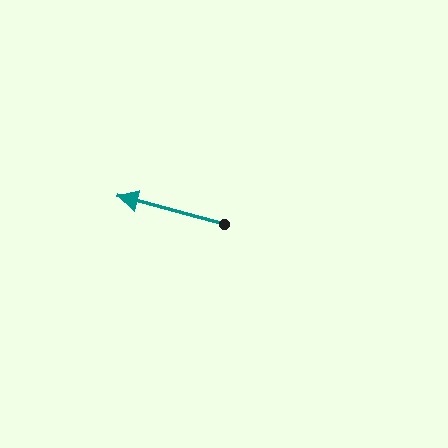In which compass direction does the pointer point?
West.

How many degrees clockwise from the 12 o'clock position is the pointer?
Approximately 285 degrees.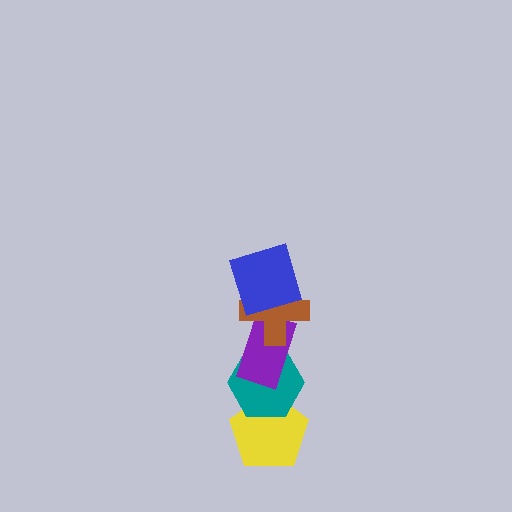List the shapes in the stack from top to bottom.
From top to bottom: the blue square, the brown cross, the purple rectangle, the teal hexagon, the yellow pentagon.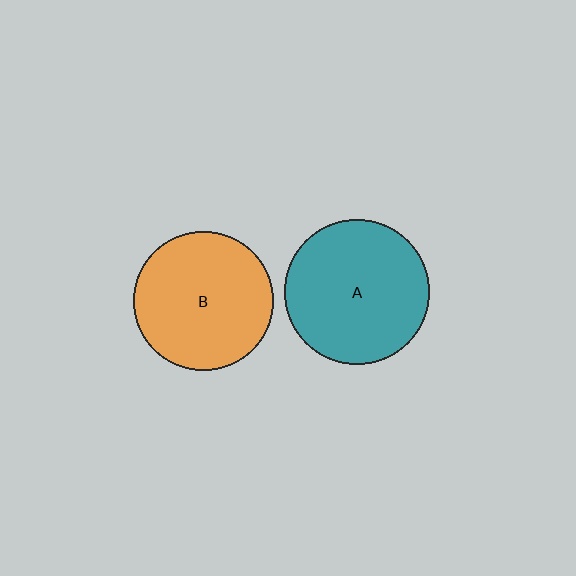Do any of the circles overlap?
No, none of the circles overlap.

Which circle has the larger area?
Circle A (teal).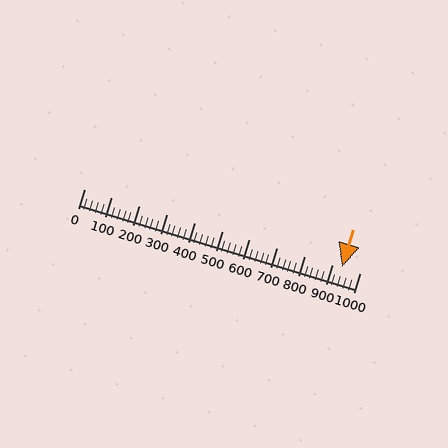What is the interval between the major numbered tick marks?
The major tick marks are spaced 100 units apart.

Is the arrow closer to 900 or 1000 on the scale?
The arrow is closer to 900.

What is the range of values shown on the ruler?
The ruler shows values from 0 to 1000.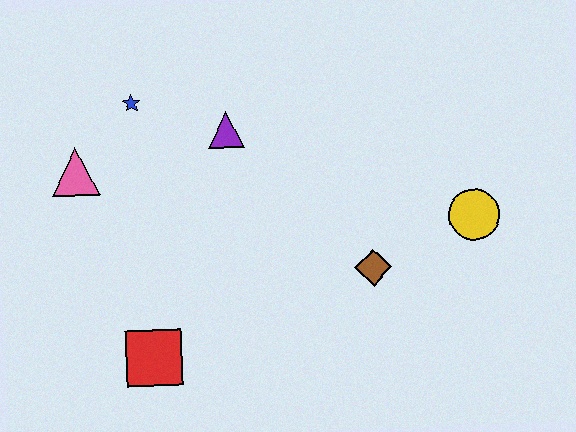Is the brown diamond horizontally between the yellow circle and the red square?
Yes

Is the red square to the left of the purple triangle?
Yes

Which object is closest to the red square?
The pink triangle is closest to the red square.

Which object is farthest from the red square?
The yellow circle is farthest from the red square.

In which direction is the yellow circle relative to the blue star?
The yellow circle is to the right of the blue star.